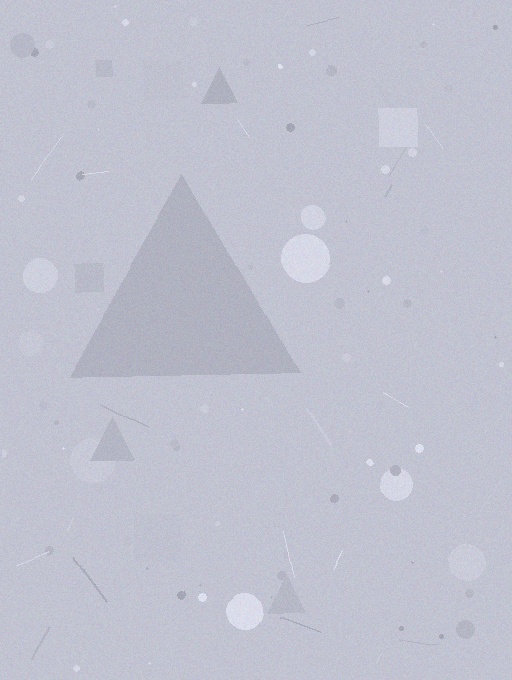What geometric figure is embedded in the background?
A triangle is embedded in the background.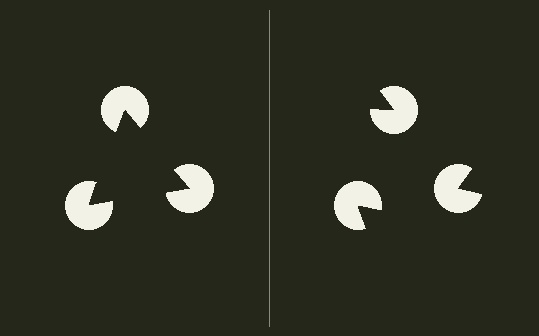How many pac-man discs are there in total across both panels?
6 — 3 on each side.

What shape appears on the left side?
An illusory triangle.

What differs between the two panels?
The pac-man discs are positioned identically on both sides; only the wedge orientations differ. On the left they align to a triangle; on the right they are misaligned.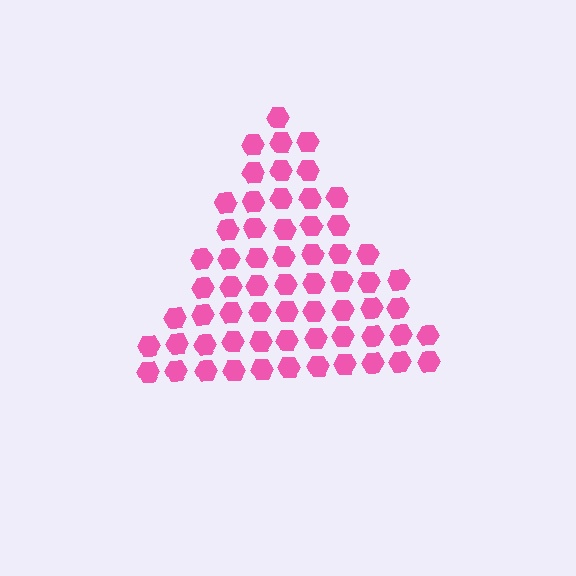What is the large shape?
The large shape is a triangle.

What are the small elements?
The small elements are hexagons.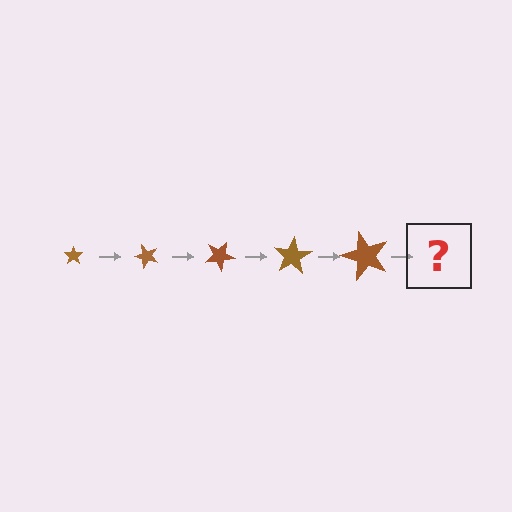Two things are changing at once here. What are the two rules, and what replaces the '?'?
The two rules are that the star grows larger each step and it rotates 50 degrees each step. The '?' should be a star, larger than the previous one and rotated 250 degrees from the start.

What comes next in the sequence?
The next element should be a star, larger than the previous one and rotated 250 degrees from the start.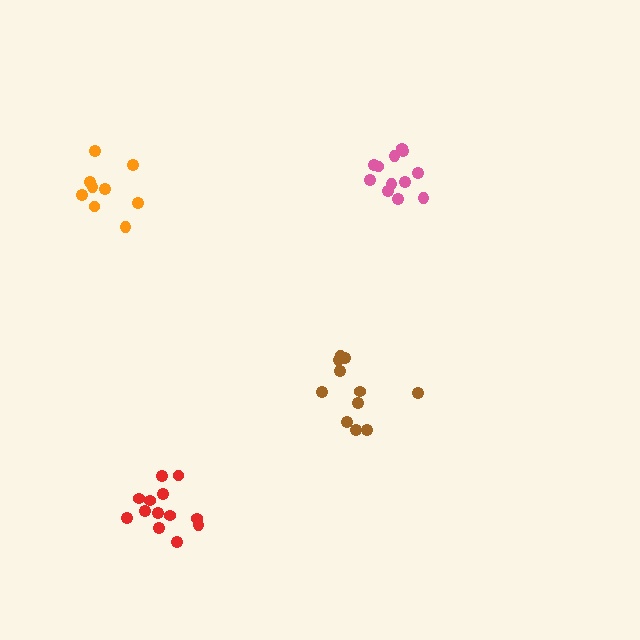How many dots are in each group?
Group 1: 11 dots, Group 2: 9 dots, Group 3: 13 dots, Group 4: 12 dots (45 total).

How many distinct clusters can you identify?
There are 4 distinct clusters.